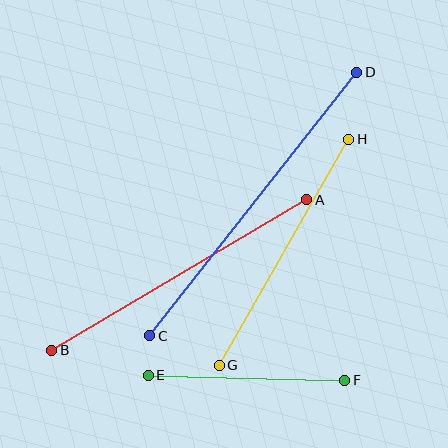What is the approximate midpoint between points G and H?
The midpoint is at approximately (284, 252) pixels.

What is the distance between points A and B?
The distance is approximately 297 pixels.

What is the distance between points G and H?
The distance is approximately 261 pixels.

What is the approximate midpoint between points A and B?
The midpoint is at approximately (179, 275) pixels.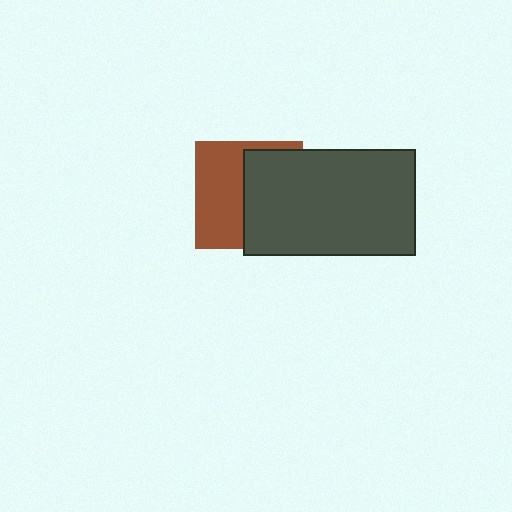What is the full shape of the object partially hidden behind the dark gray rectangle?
The partially hidden object is a brown square.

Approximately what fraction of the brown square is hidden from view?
Roughly 51% of the brown square is hidden behind the dark gray rectangle.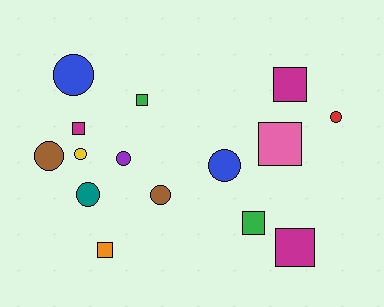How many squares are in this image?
There are 7 squares.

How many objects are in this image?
There are 15 objects.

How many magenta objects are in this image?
There are 3 magenta objects.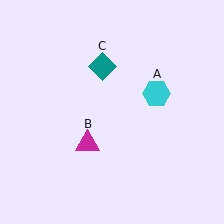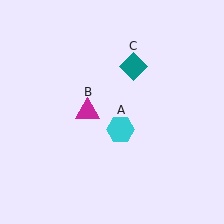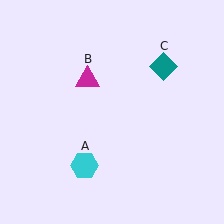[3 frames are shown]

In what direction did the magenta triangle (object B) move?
The magenta triangle (object B) moved up.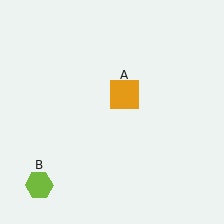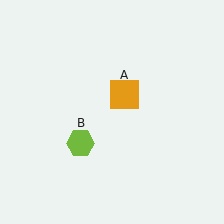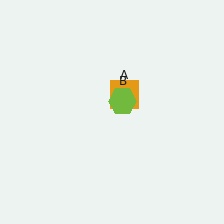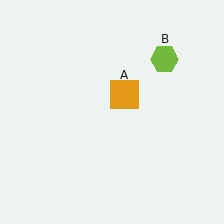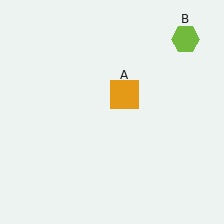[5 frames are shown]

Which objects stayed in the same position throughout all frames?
Orange square (object A) remained stationary.